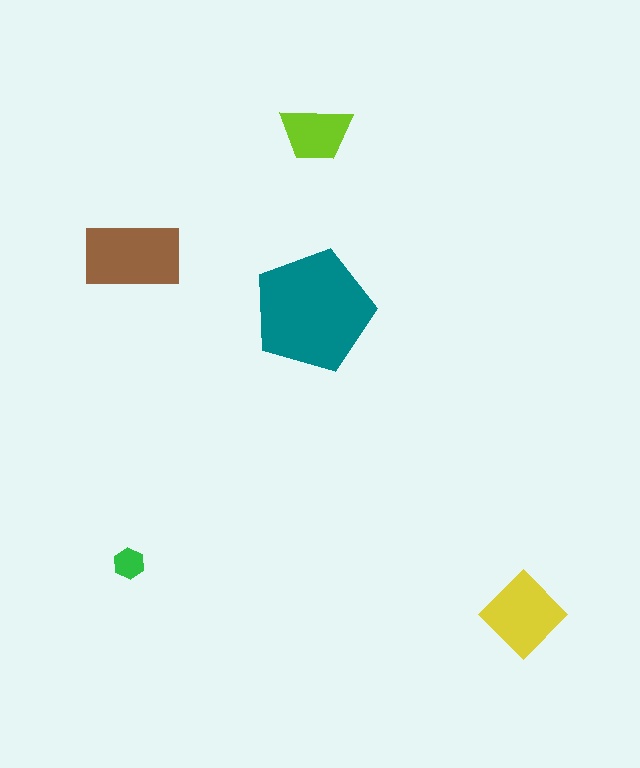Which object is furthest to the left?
The green hexagon is leftmost.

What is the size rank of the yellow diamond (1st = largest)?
3rd.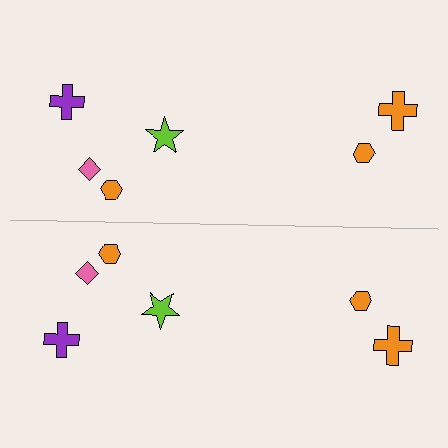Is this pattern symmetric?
Yes, this pattern has bilateral (reflection) symmetry.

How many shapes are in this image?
There are 12 shapes in this image.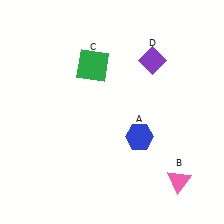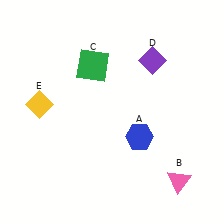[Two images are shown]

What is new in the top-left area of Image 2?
A yellow diamond (E) was added in the top-left area of Image 2.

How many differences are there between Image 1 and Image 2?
There is 1 difference between the two images.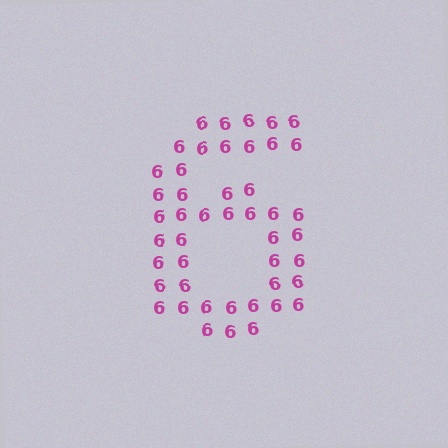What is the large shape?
The large shape is the digit 6.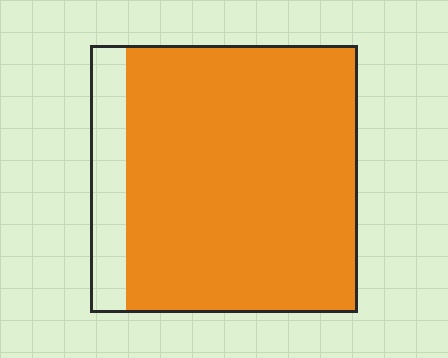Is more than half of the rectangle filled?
Yes.